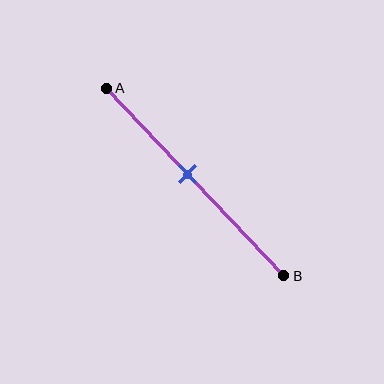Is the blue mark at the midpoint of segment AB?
No, the mark is at about 45% from A, not at the 50% midpoint.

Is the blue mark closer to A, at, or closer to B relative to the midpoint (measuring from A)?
The blue mark is closer to point A than the midpoint of segment AB.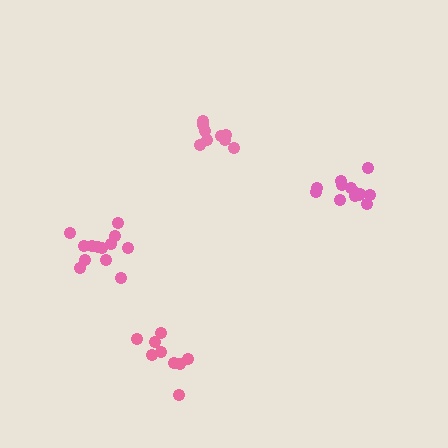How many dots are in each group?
Group 1: 10 dots, Group 2: 9 dots, Group 3: 13 dots, Group 4: 13 dots (45 total).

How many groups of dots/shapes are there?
There are 4 groups.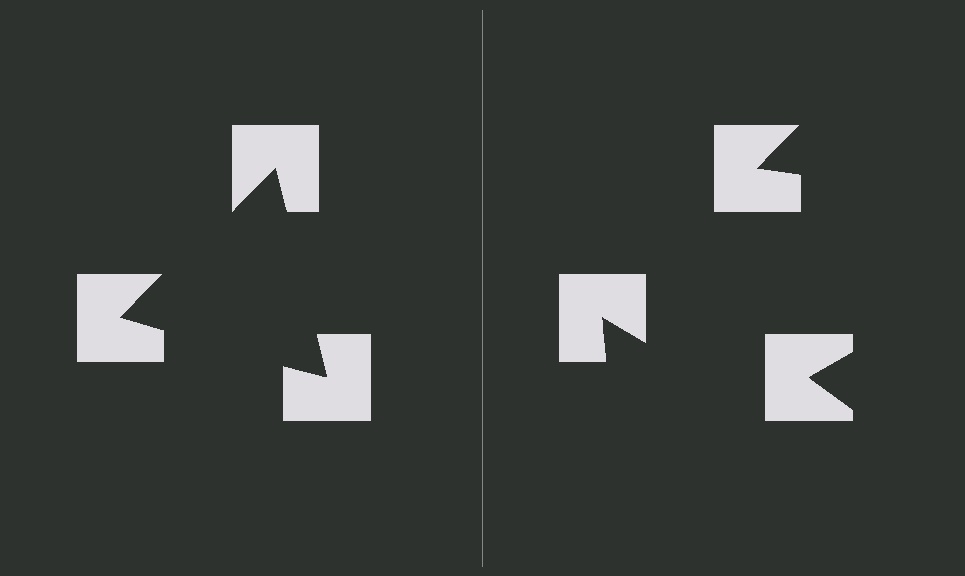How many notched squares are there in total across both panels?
6 — 3 on each side.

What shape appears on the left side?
An illusory triangle.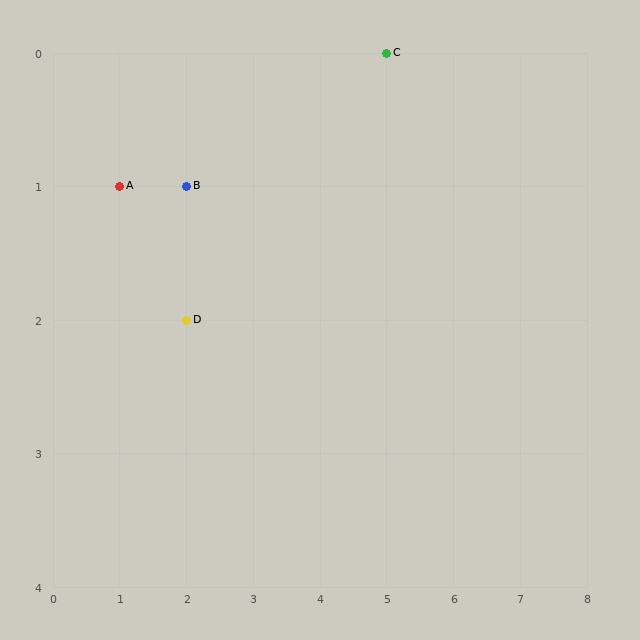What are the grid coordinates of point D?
Point D is at grid coordinates (2, 2).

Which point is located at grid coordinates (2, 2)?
Point D is at (2, 2).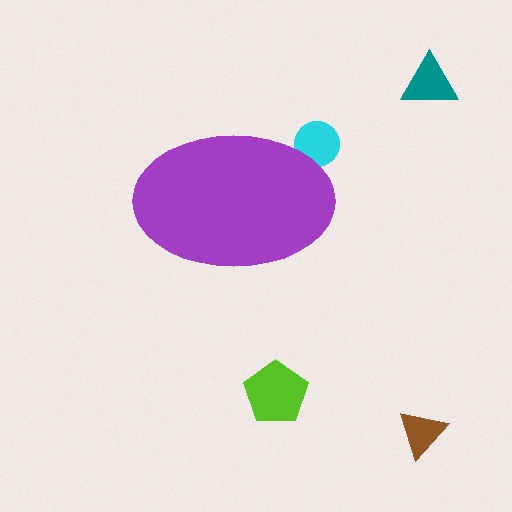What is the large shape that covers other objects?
A purple ellipse.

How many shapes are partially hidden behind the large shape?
1 shape is partially hidden.